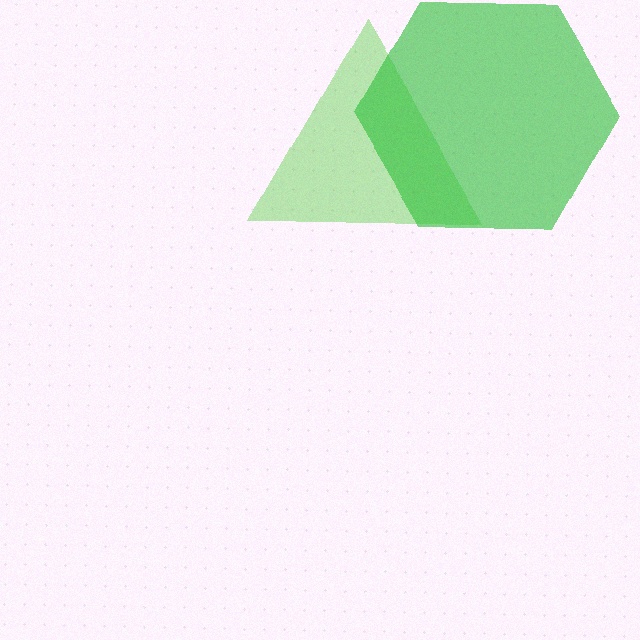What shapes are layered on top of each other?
The layered shapes are: a lime triangle, a green hexagon.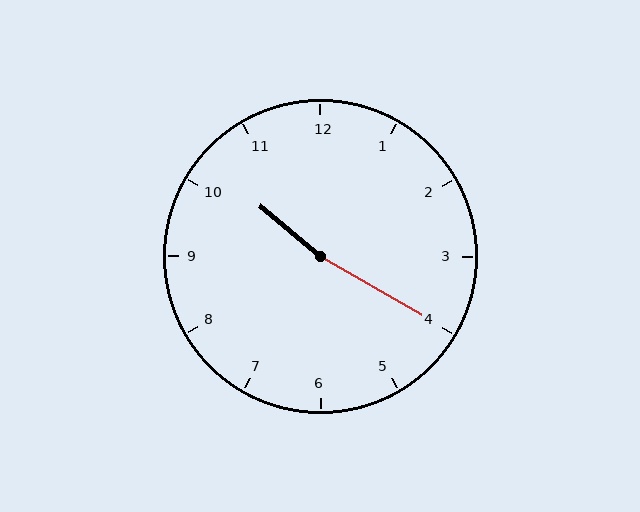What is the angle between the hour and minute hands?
Approximately 170 degrees.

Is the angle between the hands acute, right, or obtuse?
It is obtuse.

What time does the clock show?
10:20.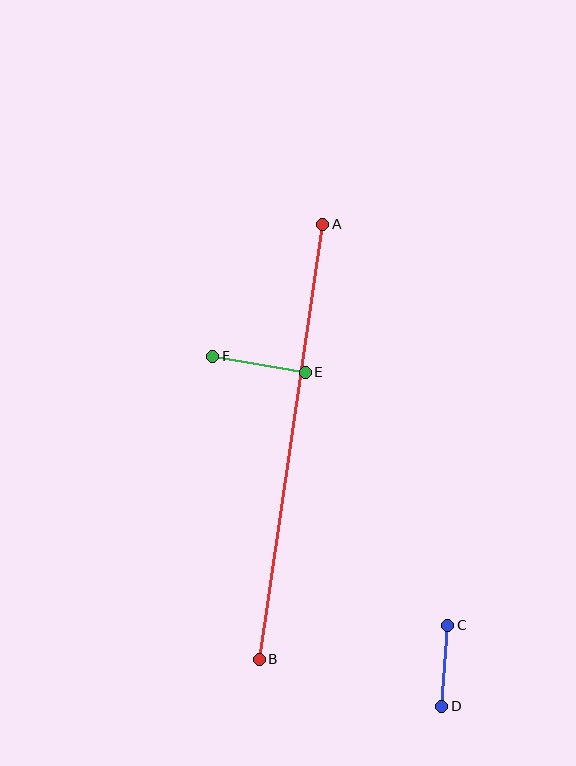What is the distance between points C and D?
The distance is approximately 81 pixels.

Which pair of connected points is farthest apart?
Points A and B are farthest apart.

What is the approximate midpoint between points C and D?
The midpoint is at approximately (445, 666) pixels.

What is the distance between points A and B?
The distance is approximately 440 pixels.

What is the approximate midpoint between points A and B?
The midpoint is at approximately (291, 442) pixels.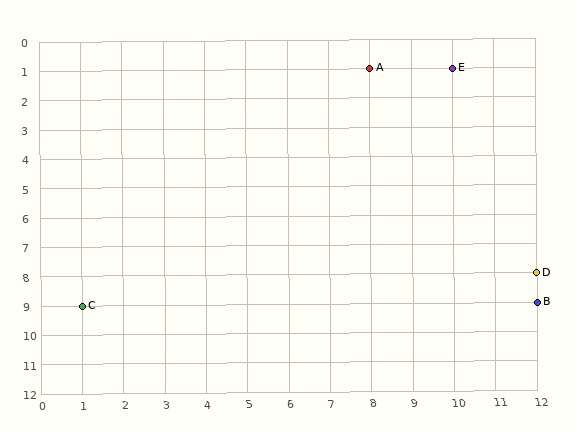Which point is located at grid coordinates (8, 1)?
Point A is at (8, 1).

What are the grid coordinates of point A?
Point A is at grid coordinates (8, 1).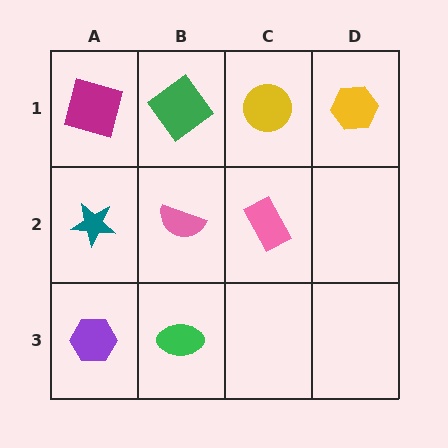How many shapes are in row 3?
2 shapes.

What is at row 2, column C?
A pink rectangle.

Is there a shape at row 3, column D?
No, that cell is empty.